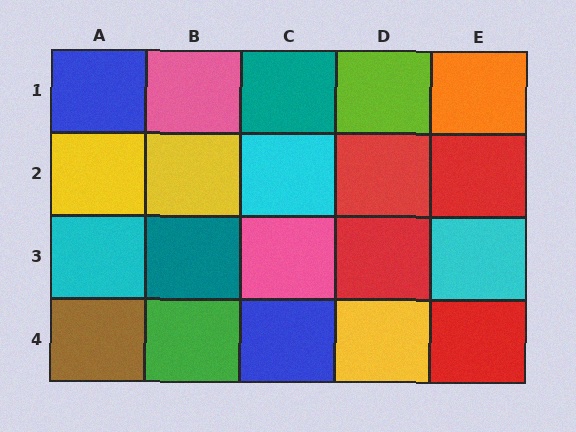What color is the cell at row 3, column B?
Teal.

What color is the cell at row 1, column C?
Teal.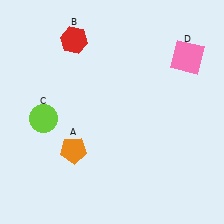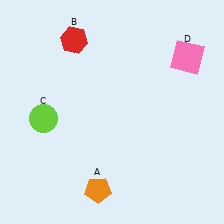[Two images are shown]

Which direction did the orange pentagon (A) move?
The orange pentagon (A) moved down.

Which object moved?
The orange pentagon (A) moved down.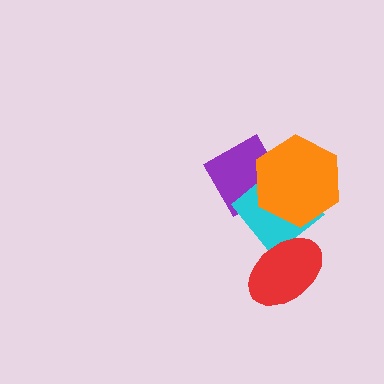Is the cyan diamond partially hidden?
Yes, it is partially covered by another shape.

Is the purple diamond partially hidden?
Yes, it is partially covered by another shape.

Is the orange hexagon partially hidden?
No, no other shape covers it.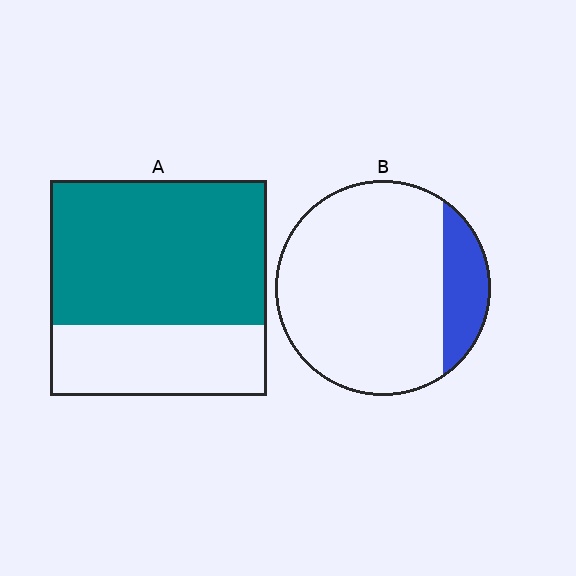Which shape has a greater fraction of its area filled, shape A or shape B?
Shape A.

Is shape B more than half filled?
No.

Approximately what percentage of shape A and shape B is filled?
A is approximately 65% and B is approximately 15%.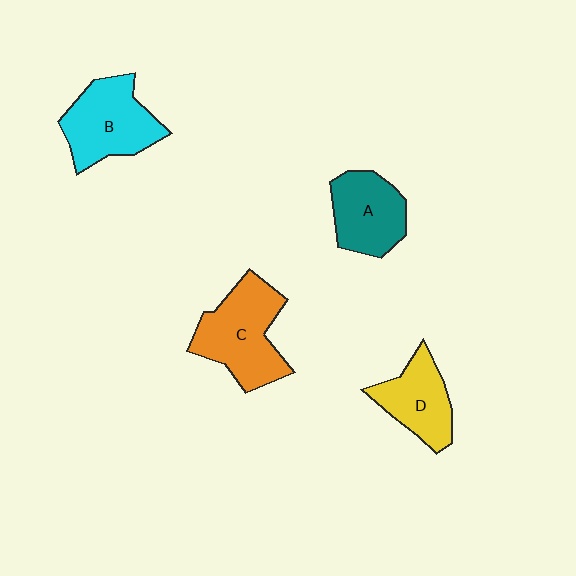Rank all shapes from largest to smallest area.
From largest to smallest: C (orange), B (cyan), A (teal), D (yellow).